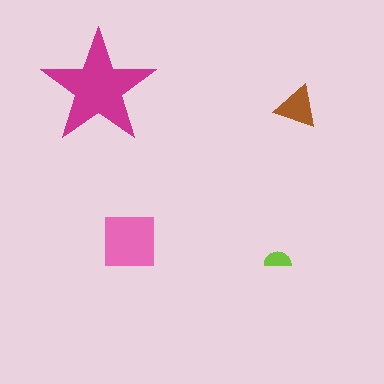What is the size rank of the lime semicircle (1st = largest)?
4th.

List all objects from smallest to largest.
The lime semicircle, the brown triangle, the pink square, the magenta star.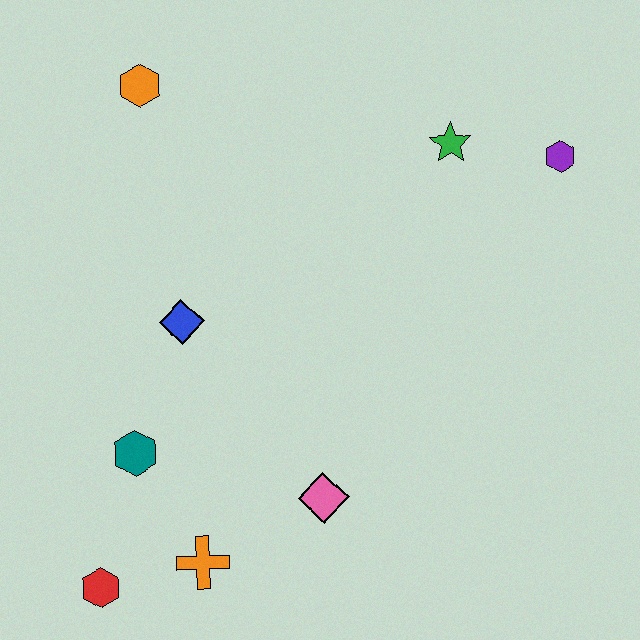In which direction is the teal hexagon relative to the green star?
The teal hexagon is to the left of the green star.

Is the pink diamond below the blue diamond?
Yes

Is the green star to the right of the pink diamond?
Yes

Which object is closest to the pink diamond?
The orange cross is closest to the pink diamond.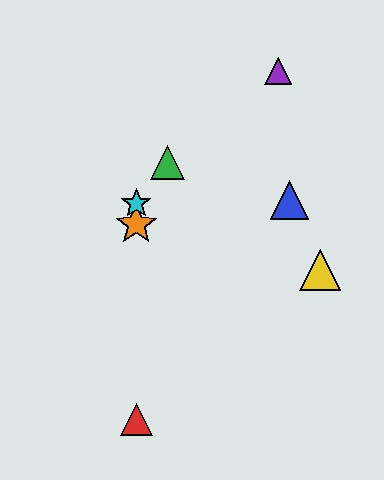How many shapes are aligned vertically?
3 shapes (the red triangle, the orange star, the cyan star) are aligned vertically.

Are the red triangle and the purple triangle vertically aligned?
No, the red triangle is at x≈136 and the purple triangle is at x≈278.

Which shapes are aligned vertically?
The red triangle, the orange star, the cyan star are aligned vertically.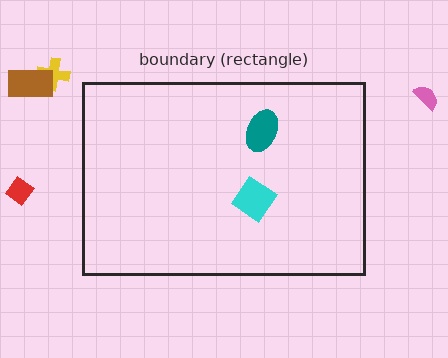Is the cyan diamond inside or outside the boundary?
Inside.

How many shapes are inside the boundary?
2 inside, 4 outside.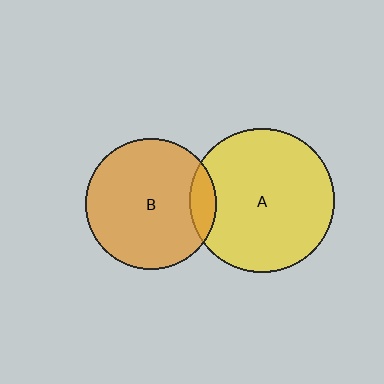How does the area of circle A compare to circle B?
Approximately 1.2 times.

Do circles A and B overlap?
Yes.